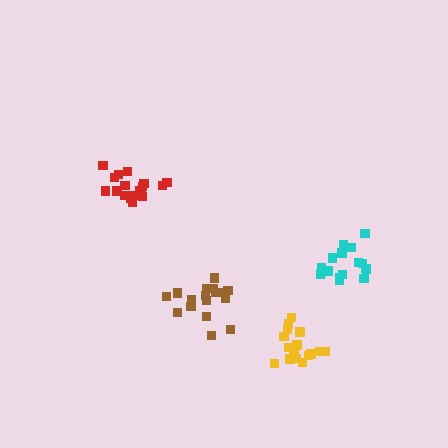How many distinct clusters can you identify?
There are 4 distinct clusters.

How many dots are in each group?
Group 1: 17 dots, Group 2: 17 dots, Group 3: 17 dots, Group 4: 19 dots (70 total).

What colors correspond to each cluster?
The clusters are colored: cyan, brown, yellow, red.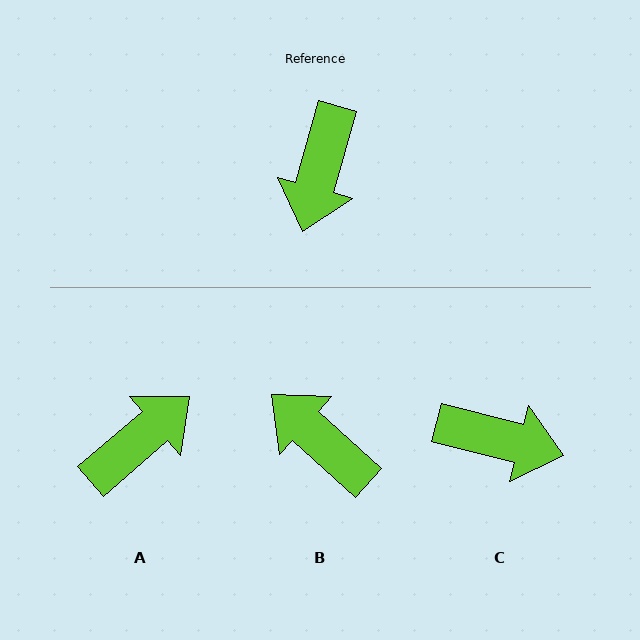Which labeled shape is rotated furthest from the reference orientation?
A, about 146 degrees away.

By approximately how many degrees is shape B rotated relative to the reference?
Approximately 117 degrees clockwise.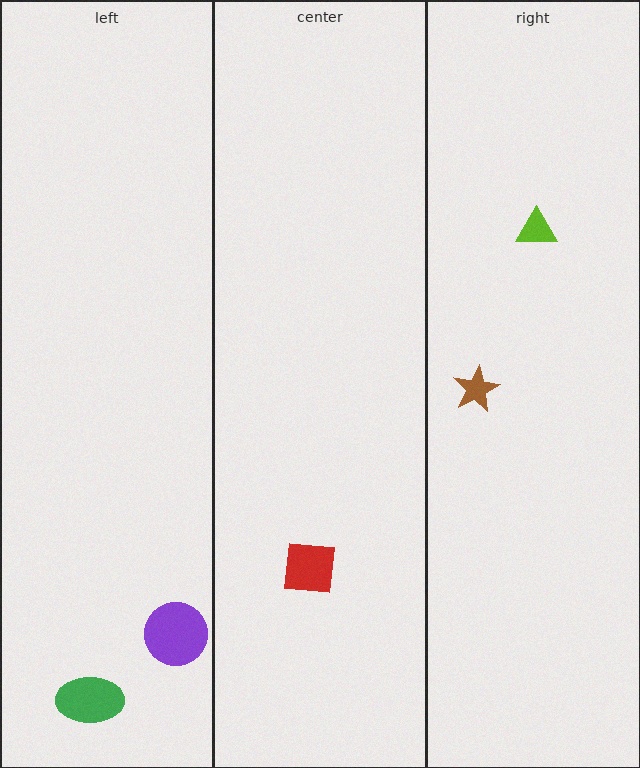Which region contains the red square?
The center region.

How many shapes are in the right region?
2.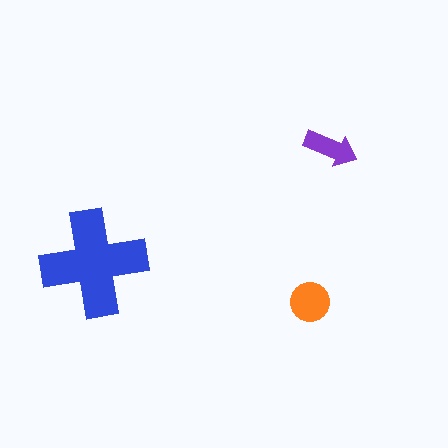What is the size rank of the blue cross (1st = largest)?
1st.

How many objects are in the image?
There are 3 objects in the image.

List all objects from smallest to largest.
The purple arrow, the orange circle, the blue cross.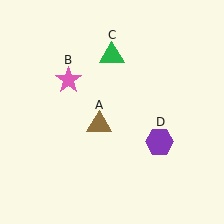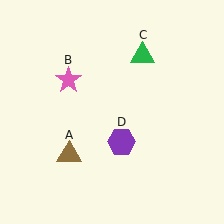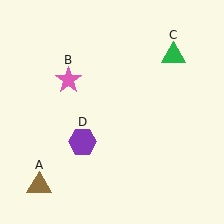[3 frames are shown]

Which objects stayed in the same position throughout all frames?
Pink star (object B) remained stationary.